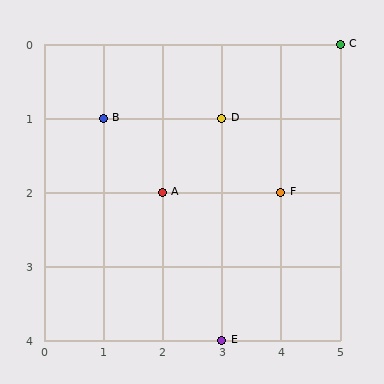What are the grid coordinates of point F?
Point F is at grid coordinates (4, 2).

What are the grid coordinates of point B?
Point B is at grid coordinates (1, 1).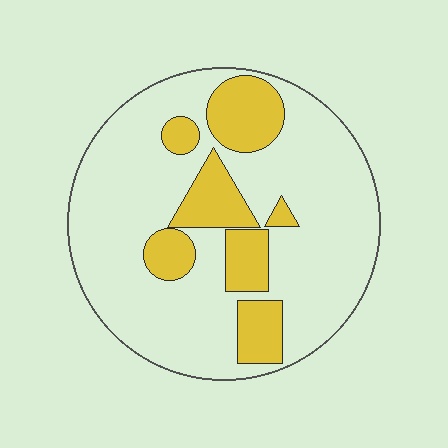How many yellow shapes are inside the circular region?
7.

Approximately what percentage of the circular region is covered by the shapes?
Approximately 25%.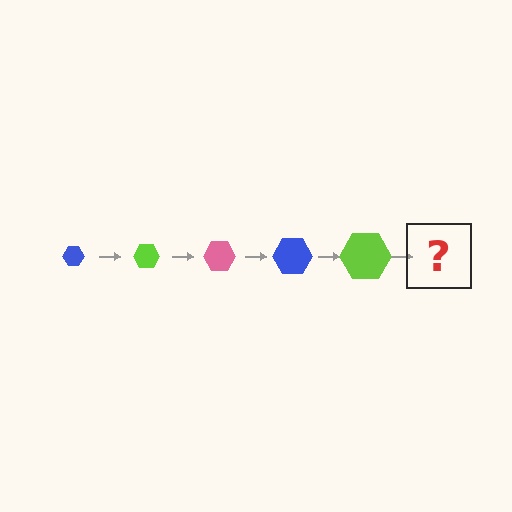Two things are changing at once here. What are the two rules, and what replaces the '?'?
The two rules are that the hexagon grows larger each step and the color cycles through blue, lime, and pink. The '?' should be a pink hexagon, larger than the previous one.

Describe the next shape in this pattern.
It should be a pink hexagon, larger than the previous one.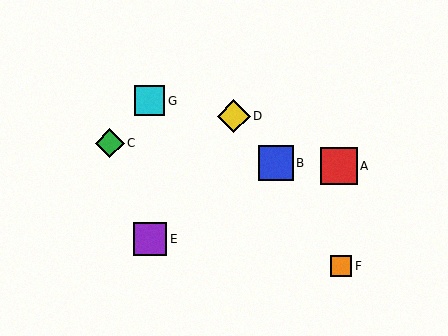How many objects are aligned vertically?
2 objects (E, G) are aligned vertically.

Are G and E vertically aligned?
Yes, both are at x≈150.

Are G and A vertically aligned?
No, G is at x≈150 and A is at x≈339.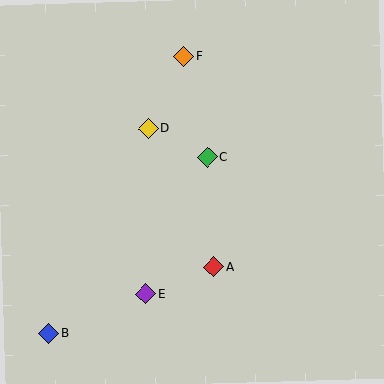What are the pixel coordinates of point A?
Point A is at (214, 267).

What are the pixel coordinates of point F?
Point F is at (184, 56).